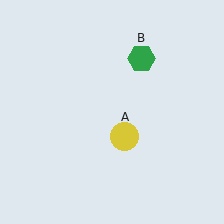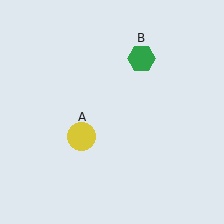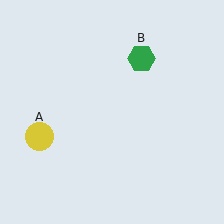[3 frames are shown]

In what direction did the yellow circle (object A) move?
The yellow circle (object A) moved left.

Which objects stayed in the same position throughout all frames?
Green hexagon (object B) remained stationary.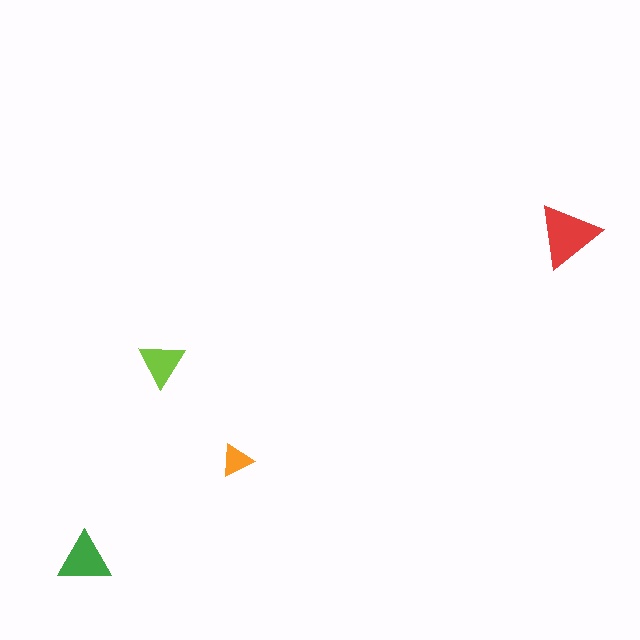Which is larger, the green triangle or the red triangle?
The red one.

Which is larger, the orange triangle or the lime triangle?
The lime one.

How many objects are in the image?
There are 4 objects in the image.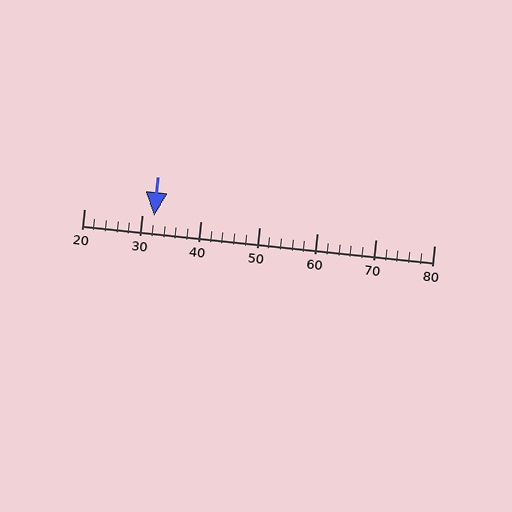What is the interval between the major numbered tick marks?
The major tick marks are spaced 10 units apart.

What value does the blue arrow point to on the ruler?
The blue arrow points to approximately 32.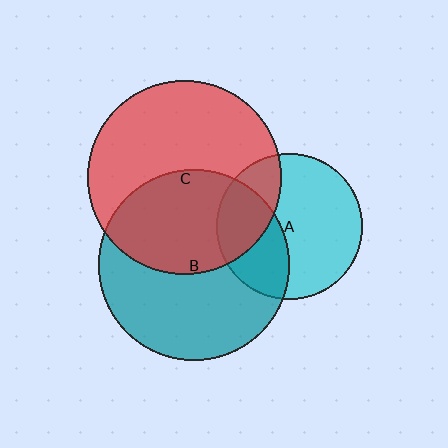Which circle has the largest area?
Circle C (red).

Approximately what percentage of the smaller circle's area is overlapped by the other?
Approximately 45%.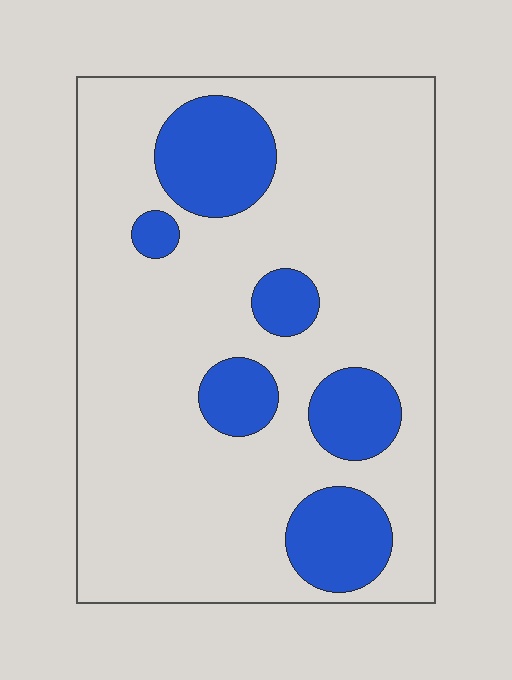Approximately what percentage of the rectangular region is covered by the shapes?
Approximately 20%.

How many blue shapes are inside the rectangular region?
6.